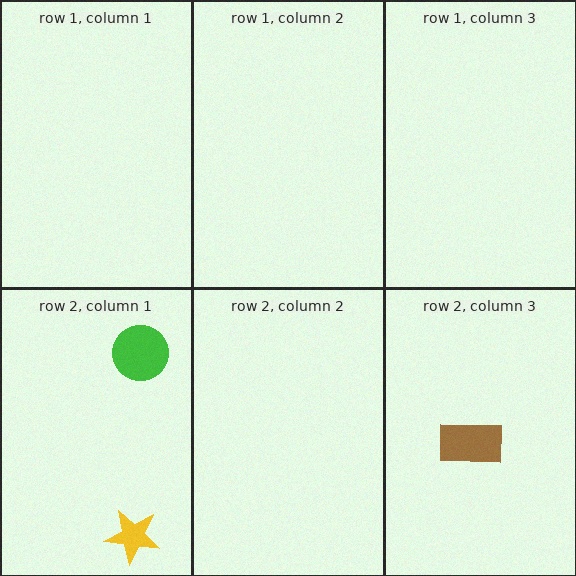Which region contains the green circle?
The row 2, column 1 region.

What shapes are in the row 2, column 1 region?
The yellow star, the green circle.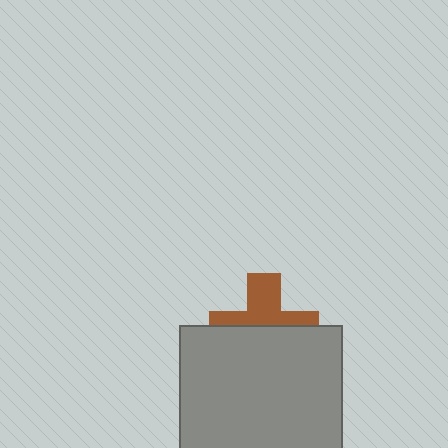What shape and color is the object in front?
The object in front is a gray square.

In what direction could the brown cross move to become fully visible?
The brown cross could move up. That would shift it out from behind the gray square entirely.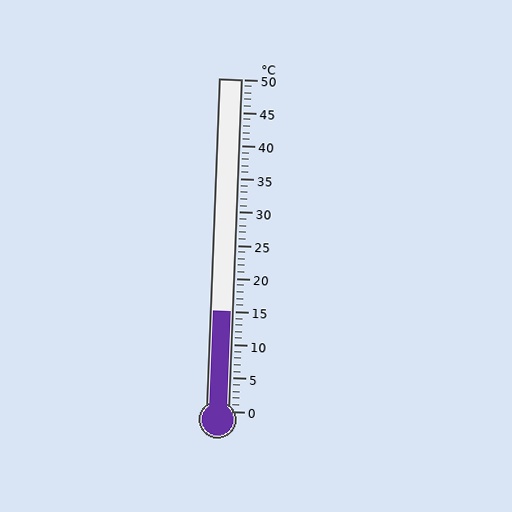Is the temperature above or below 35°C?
The temperature is below 35°C.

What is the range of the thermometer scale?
The thermometer scale ranges from 0°C to 50°C.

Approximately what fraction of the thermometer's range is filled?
The thermometer is filled to approximately 30% of its range.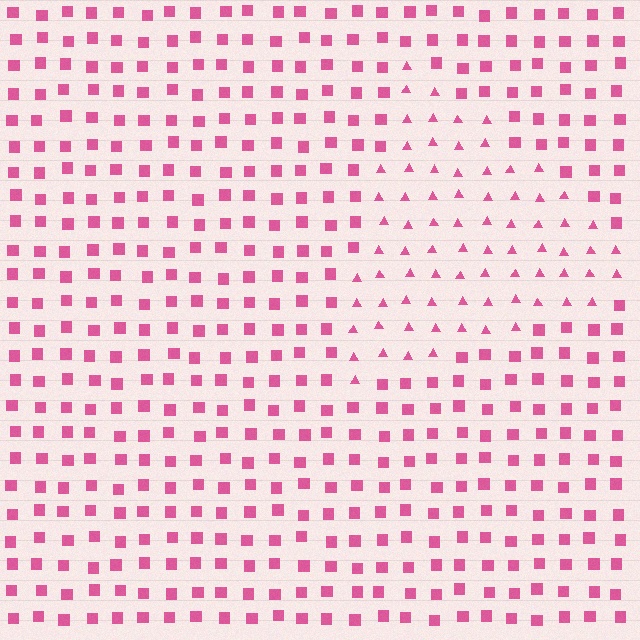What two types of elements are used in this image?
The image uses triangles inside the triangle region and squares outside it.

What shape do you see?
I see a triangle.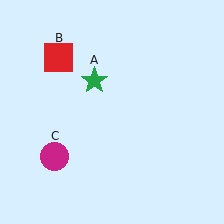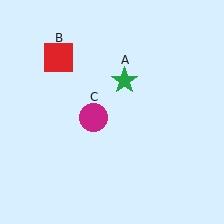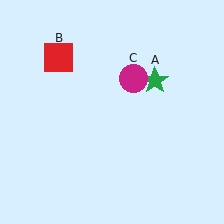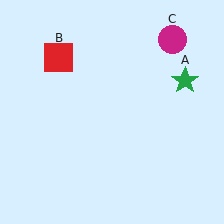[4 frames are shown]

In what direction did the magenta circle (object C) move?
The magenta circle (object C) moved up and to the right.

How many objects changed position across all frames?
2 objects changed position: green star (object A), magenta circle (object C).